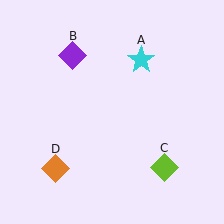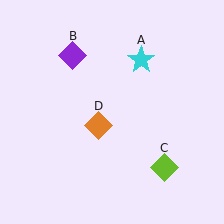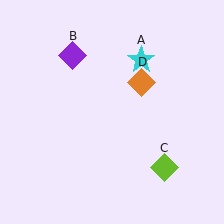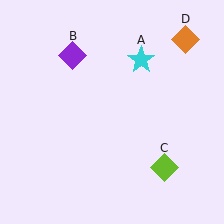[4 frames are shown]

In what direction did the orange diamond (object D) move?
The orange diamond (object D) moved up and to the right.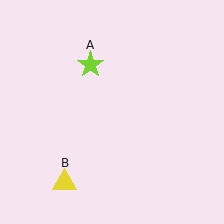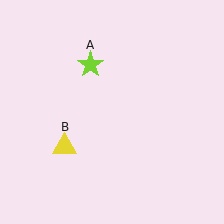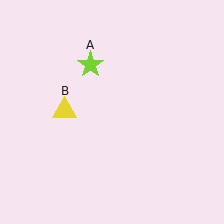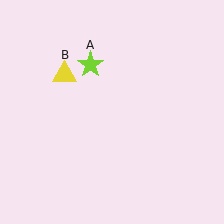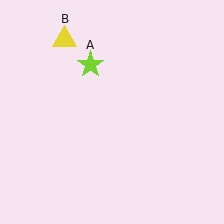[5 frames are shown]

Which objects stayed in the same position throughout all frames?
Lime star (object A) remained stationary.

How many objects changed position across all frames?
1 object changed position: yellow triangle (object B).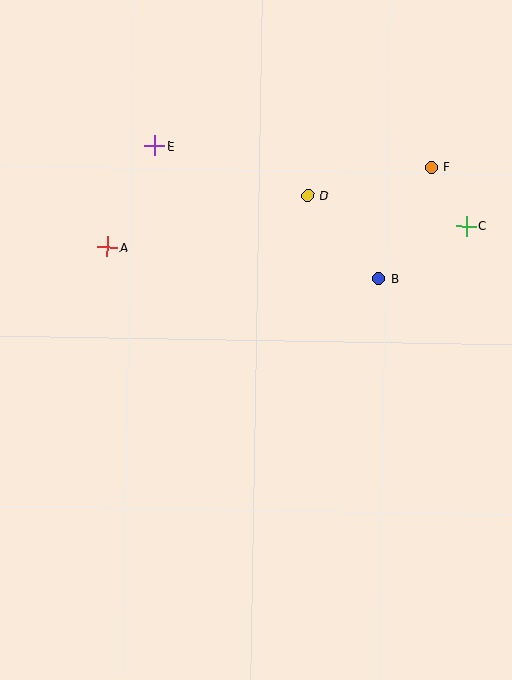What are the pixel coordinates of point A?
Point A is at (107, 247).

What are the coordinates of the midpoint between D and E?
The midpoint between D and E is at (231, 171).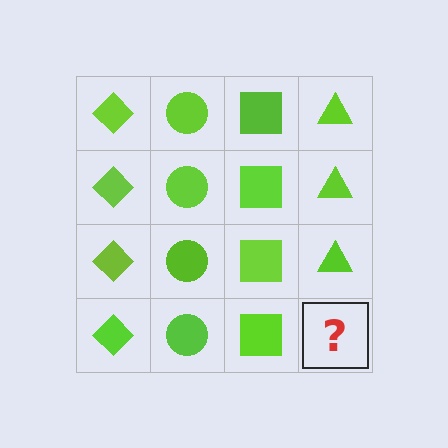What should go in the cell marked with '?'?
The missing cell should contain a lime triangle.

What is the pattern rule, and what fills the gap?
The rule is that each column has a consistent shape. The gap should be filled with a lime triangle.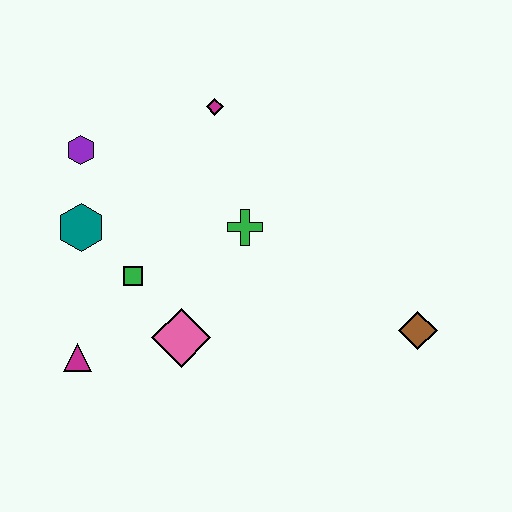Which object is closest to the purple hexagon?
The teal hexagon is closest to the purple hexagon.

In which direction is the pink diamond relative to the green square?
The pink diamond is below the green square.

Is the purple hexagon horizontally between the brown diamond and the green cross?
No